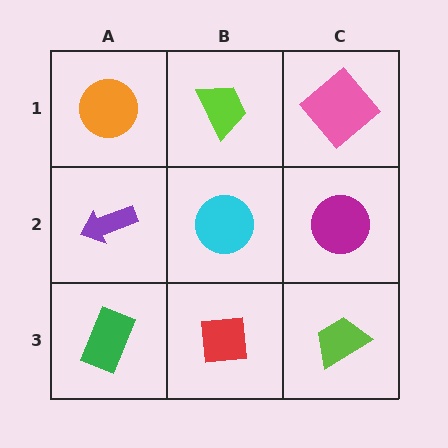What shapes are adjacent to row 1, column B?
A cyan circle (row 2, column B), an orange circle (row 1, column A), a pink diamond (row 1, column C).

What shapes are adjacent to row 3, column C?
A magenta circle (row 2, column C), a red square (row 3, column B).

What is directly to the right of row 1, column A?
A lime trapezoid.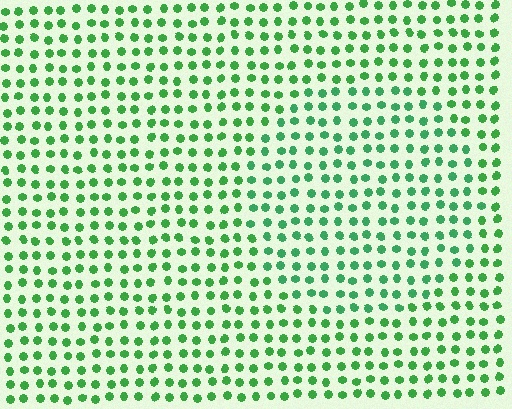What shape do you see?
I see a circle.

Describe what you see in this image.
The image is filled with small green elements in a uniform arrangement. A circle-shaped region is visible where the elements are tinted to a slightly different hue, forming a subtle color boundary.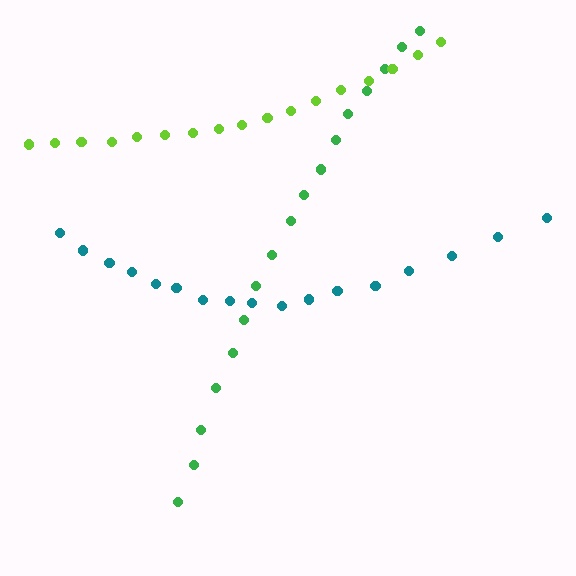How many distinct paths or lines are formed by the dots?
There are 3 distinct paths.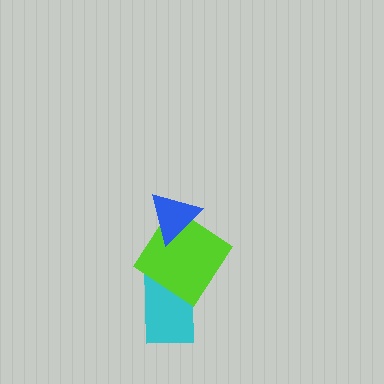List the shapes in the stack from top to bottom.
From top to bottom: the blue triangle, the lime diamond, the cyan rectangle.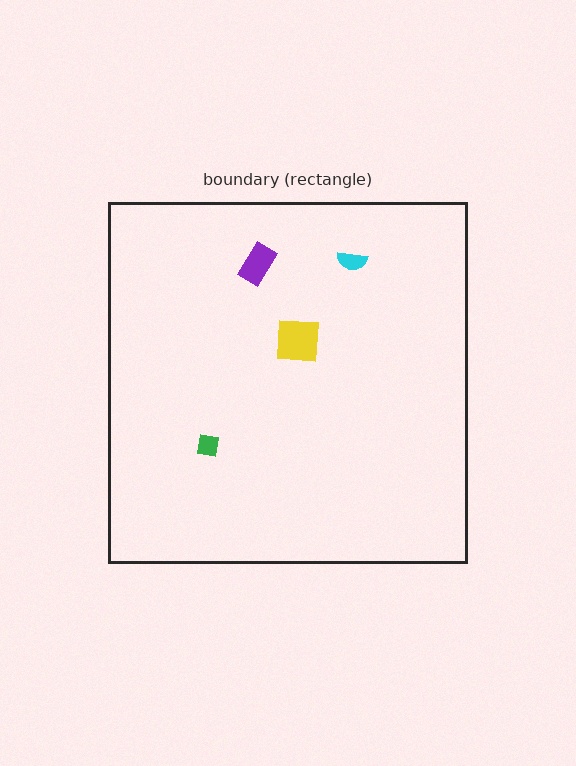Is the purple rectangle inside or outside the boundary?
Inside.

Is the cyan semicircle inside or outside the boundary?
Inside.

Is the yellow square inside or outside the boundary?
Inside.